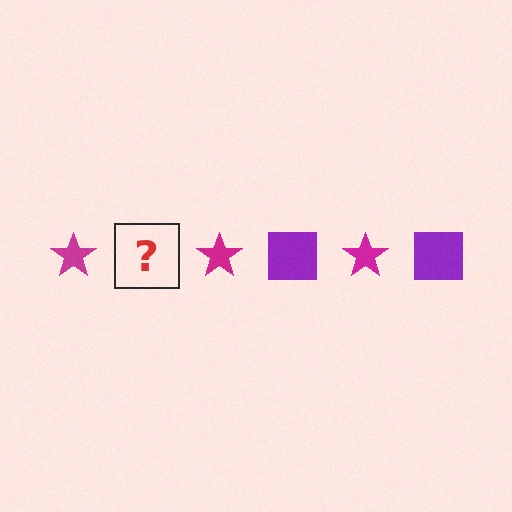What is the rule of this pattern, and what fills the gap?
The rule is that the pattern alternates between magenta star and purple square. The gap should be filled with a purple square.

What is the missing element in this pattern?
The missing element is a purple square.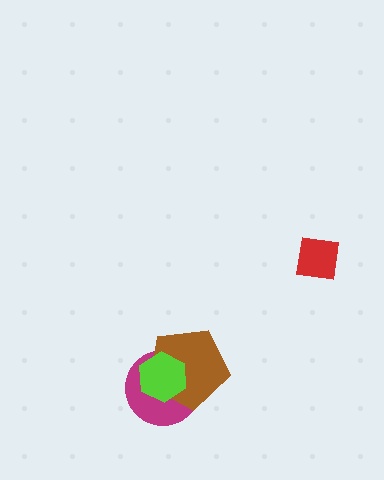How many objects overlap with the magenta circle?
2 objects overlap with the magenta circle.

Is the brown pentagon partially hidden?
Yes, it is partially covered by another shape.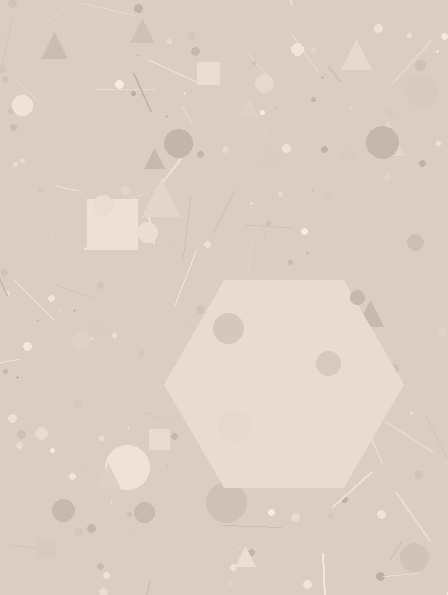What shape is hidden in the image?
A hexagon is hidden in the image.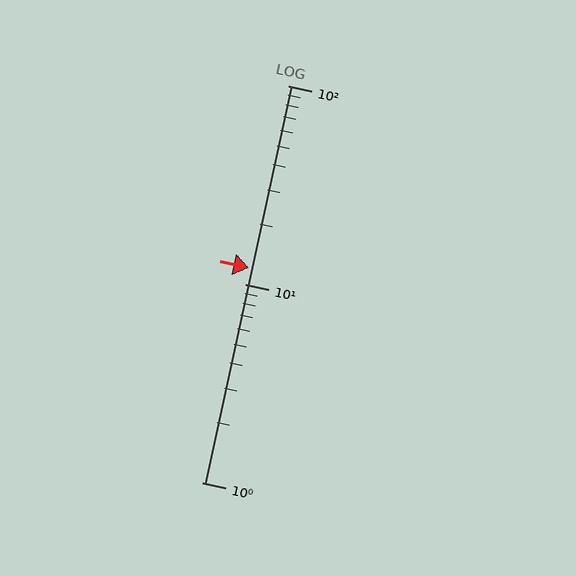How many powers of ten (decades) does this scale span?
The scale spans 2 decades, from 1 to 100.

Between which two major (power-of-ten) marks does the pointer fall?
The pointer is between 10 and 100.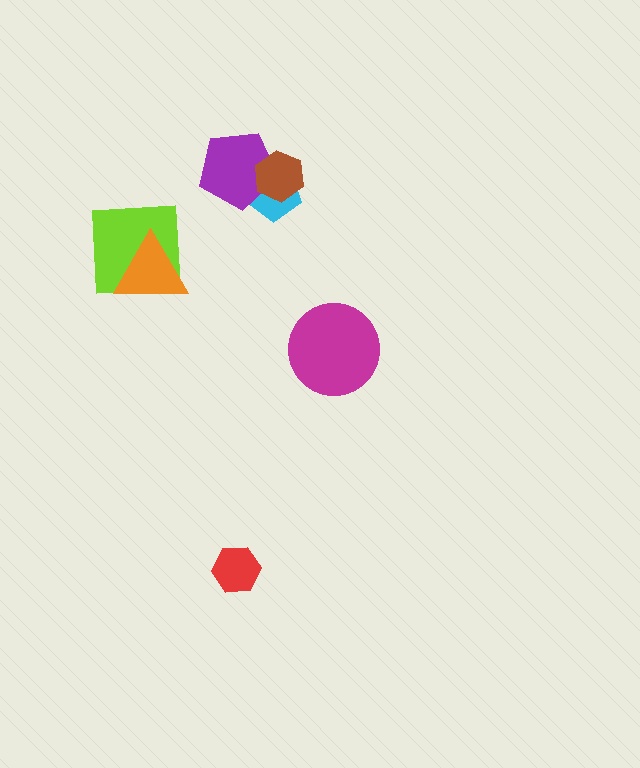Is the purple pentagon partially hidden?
Yes, it is partially covered by another shape.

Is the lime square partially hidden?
Yes, it is partially covered by another shape.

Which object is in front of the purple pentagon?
The brown hexagon is in front of the purple pentagon.